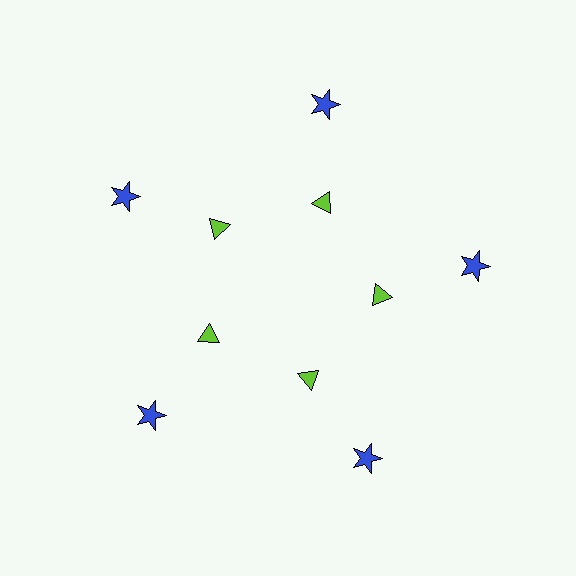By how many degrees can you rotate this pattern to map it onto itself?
The pattern maps onto itself every 72 degrees of rotation.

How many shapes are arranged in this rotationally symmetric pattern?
There are 10 shapes, arranged in 5 groups of 2.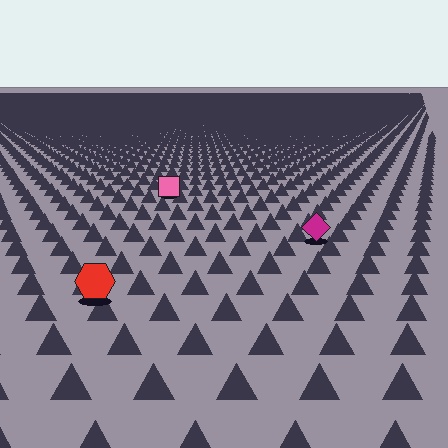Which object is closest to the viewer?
The red hexagon is closest. The texture marks near it are larger and more spread out.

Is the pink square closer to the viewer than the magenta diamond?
No. The magenta diamond is closer — you can tell from the texture gradient: the ground texture is coarser near it.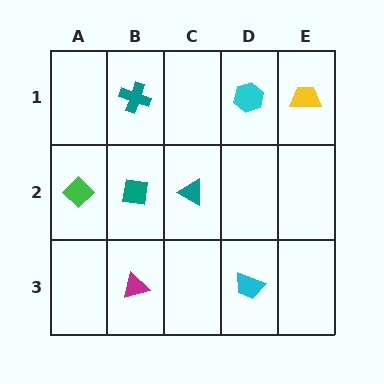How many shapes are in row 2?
3 shapes.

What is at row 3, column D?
A cyan trapezoid.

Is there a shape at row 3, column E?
No, that cell is empty.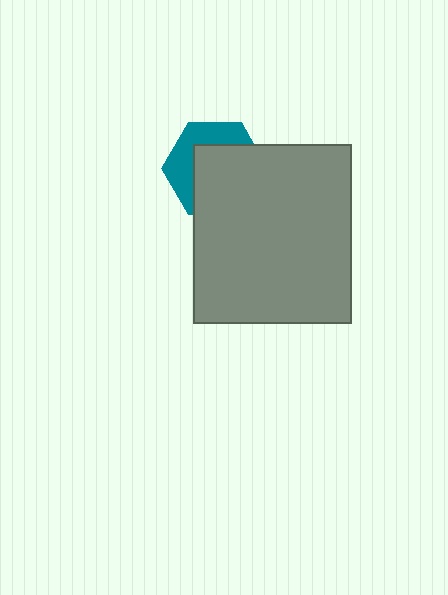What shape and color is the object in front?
The object in front is a gray rectangle.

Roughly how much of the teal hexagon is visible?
A small part of it is visible (roughly 39%).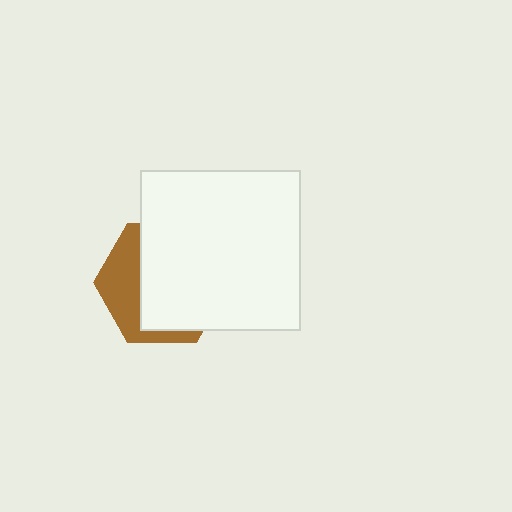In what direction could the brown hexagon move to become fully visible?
The brown hexagon could move left. That would shift it out from behind the white square entirely.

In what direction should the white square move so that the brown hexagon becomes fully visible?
The white square should move right. That is the shortest direction to clear the overlap and leave the brown hexagon fully visible.